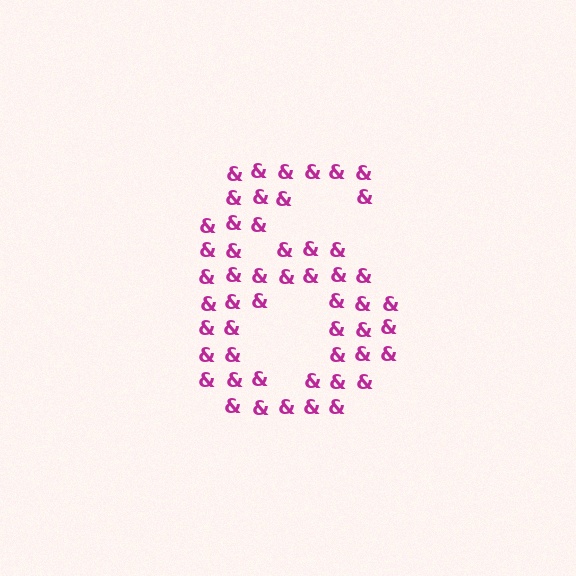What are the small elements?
The small elements are ampersands.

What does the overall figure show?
The overall figure shows the digit 6.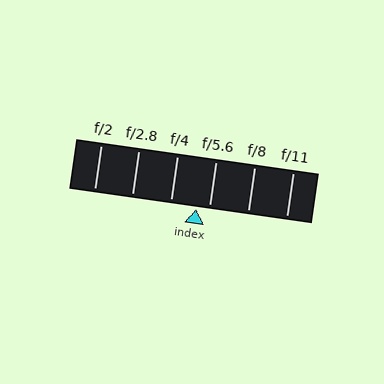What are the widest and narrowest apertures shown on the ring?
The widest aperture shown is f/2 and the narrowest is f/11.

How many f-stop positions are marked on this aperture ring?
There are 6 f-stop positions marked.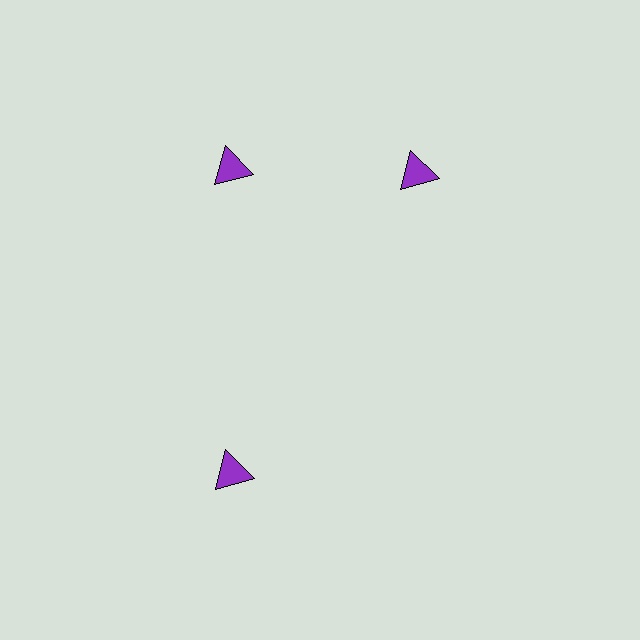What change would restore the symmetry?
The symmetry would be restored by rotating it back into even spacing with its neighbors so that all 3 triangles sit at equal angles and equal distance from the center.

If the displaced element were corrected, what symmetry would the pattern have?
It would have 3-fold rotational symmetry — the pattern would map onto itself every 120 degrees.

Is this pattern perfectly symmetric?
No. The 3 purple triangles are arranged in a ring, but one element near the 3 o'clock position is rotated out of alignment along the ring, breaking the 3-fold rotational symmetry.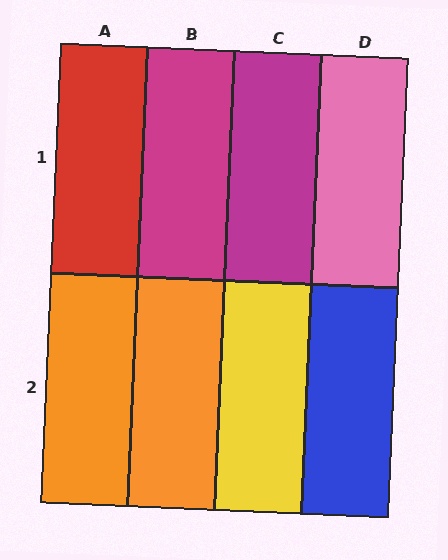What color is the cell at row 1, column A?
Red.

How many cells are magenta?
2 cells are magenta.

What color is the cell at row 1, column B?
Magenta.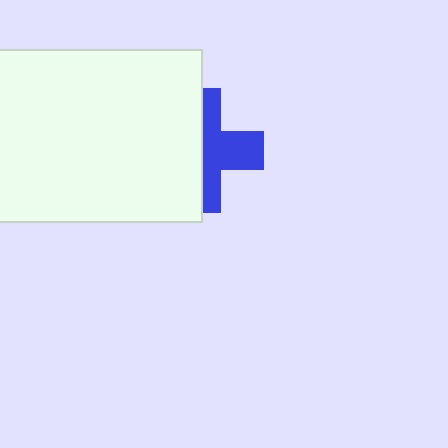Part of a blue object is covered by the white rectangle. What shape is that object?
It is a cross.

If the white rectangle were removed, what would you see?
You would see the complete blue cross.